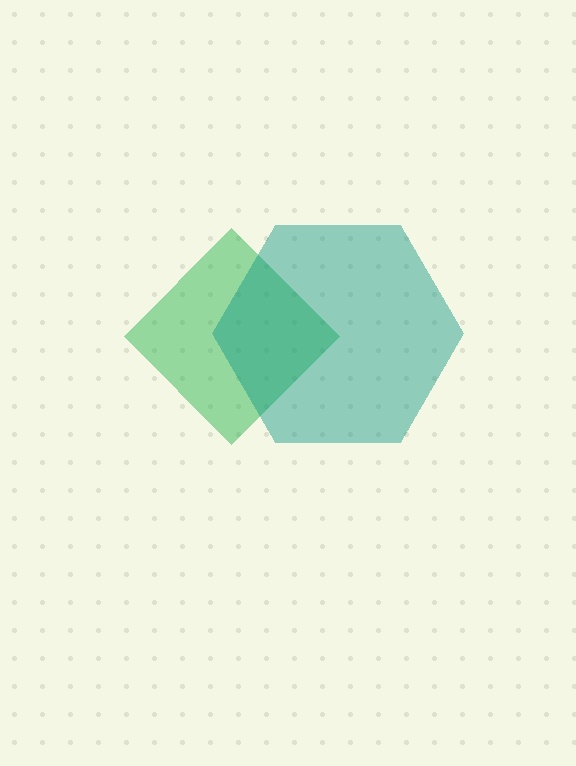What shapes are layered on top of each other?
The layered shapes are: a green diamond, a teal hexagon.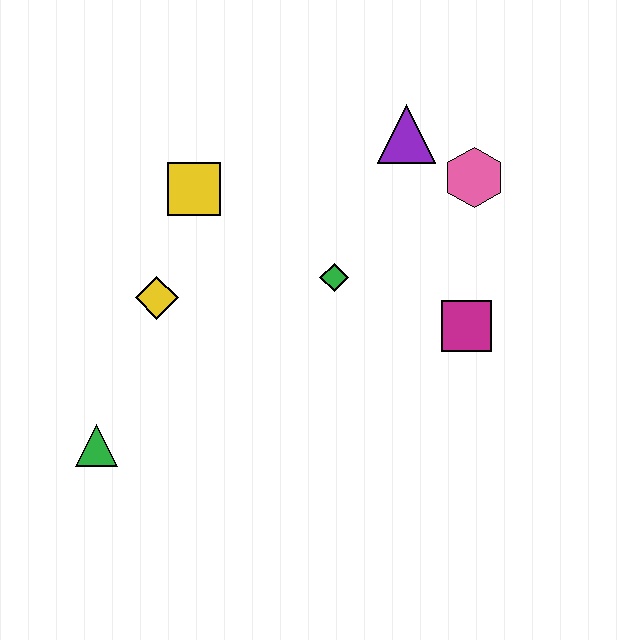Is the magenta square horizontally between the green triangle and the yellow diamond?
No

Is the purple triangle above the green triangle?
Yes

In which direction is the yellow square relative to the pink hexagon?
The yellow square is to the left of the pink hexagon.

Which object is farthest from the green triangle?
The pink hexagon is farthest from the green triangle.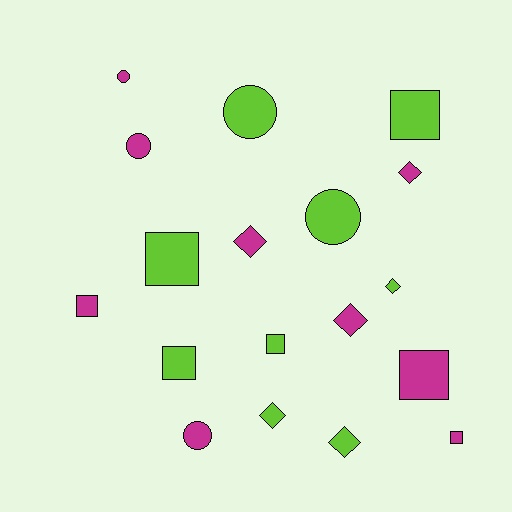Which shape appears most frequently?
Square, with 7 objects.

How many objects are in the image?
There are 18 objects.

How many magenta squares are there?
There are 3 magenta squares.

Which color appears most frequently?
Magenta, with 9 objects.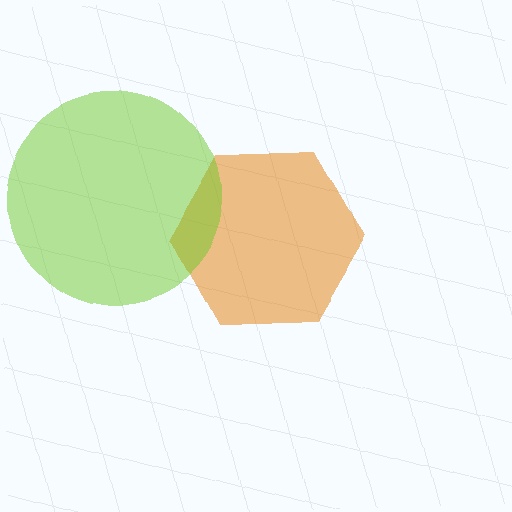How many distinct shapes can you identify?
There are 2 distinct shapes: an orange hexagon, a lime circle.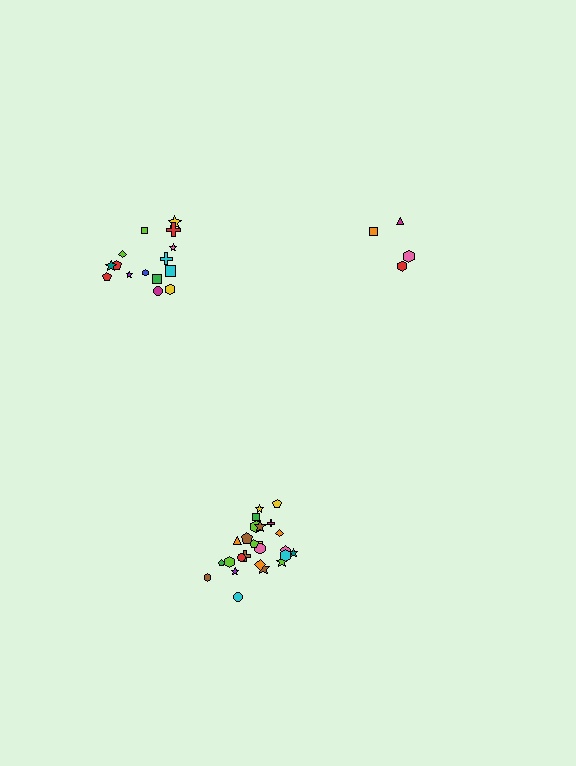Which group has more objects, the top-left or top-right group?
The top-left group.